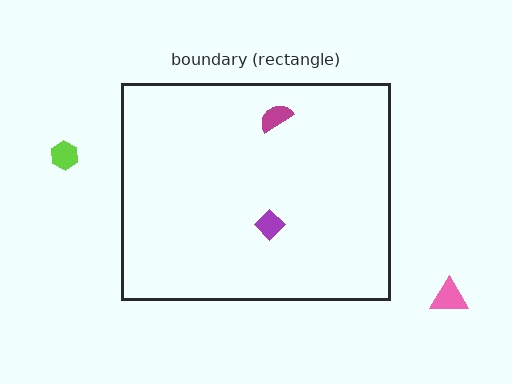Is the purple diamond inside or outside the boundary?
Inside.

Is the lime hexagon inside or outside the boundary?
Outside.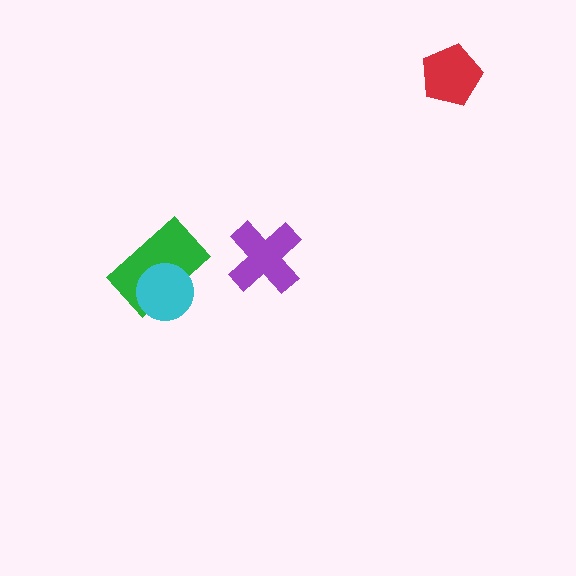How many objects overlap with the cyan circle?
1 object overlaps with the cyan circle.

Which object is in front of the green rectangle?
The cyan circle is in front of the green rectangle.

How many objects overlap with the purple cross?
0 objects overlap with the purple cross.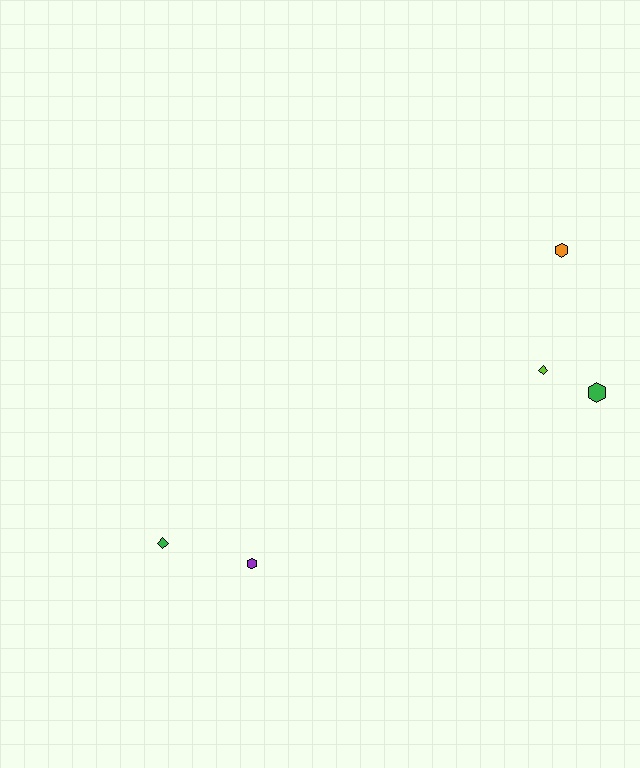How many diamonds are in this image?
There are 2 diamonds.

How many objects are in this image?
There are 5 objects.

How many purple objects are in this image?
There is 1 purple object.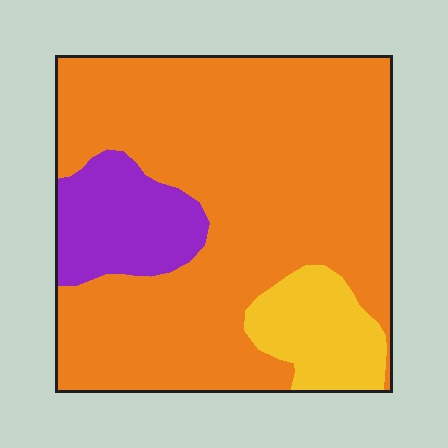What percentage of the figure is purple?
Purple takes up about one eighth (1/8) of the figure.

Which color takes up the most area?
Orange, at roughly 75%.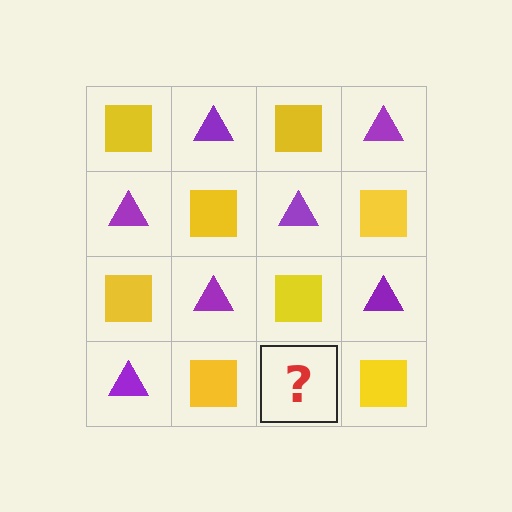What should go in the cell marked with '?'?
The missing cell should contain a purple triangle.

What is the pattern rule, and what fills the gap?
The rule is that it alternates yellow square and purple triangle in a checkerboard pattern. The gap should be filled with a purple triangle.